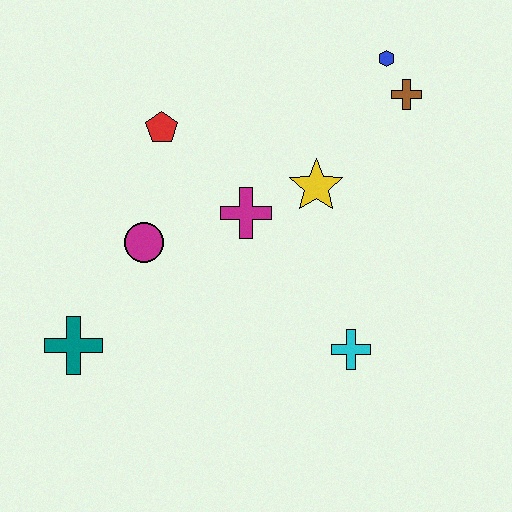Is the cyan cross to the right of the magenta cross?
Yes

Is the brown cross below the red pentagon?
No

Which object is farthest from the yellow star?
The teal cross is farthest from the yellow star.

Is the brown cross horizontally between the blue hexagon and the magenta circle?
No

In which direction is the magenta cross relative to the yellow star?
The magenta cross is to the left of the yellow star.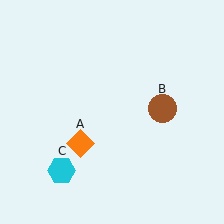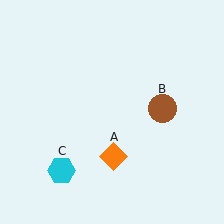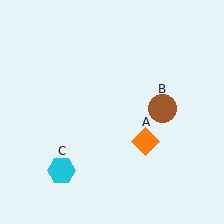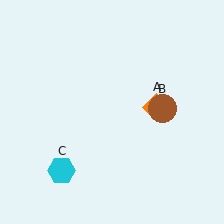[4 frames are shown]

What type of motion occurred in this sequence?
The orange diamond (object A) rotated counterclockwise around the center of the scene.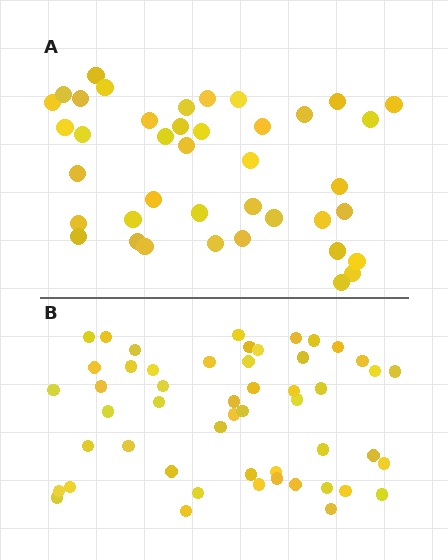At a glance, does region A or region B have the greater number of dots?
Region B (the bottom region) has more dots.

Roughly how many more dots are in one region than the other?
Region B has roughly 12 or so more dots than region A.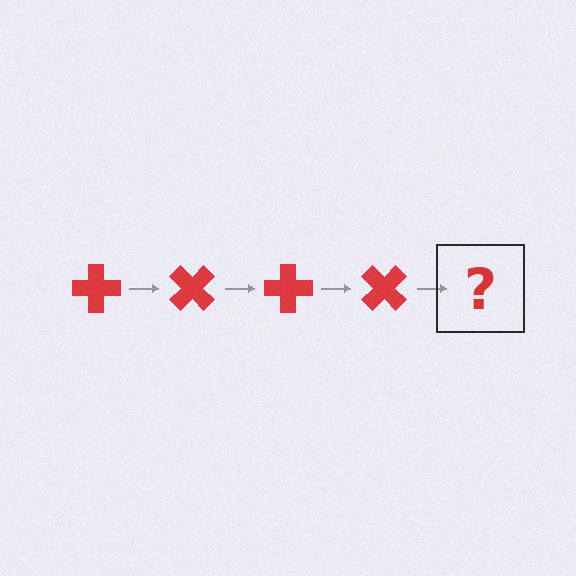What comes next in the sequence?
The next element should be a red cross rotated 180 degrees.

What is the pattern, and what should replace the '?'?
The pattern is that the cross rotates 45 degrees each step. The '?' should be a red cross rotated 180 degrees.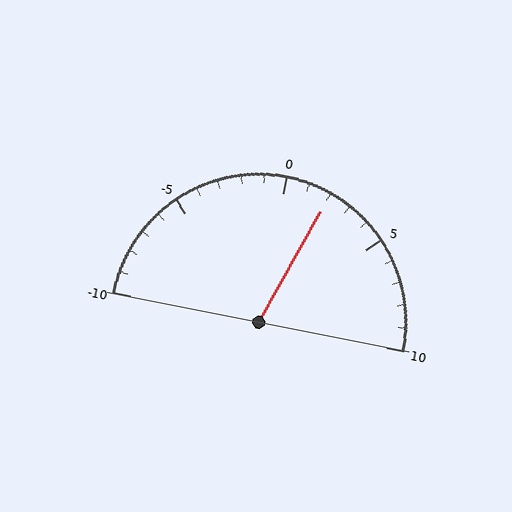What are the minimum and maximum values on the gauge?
The gauge ranges from -10 to 10.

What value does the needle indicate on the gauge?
The needle indicates approximately 2.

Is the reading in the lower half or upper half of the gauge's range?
The reading is in the upper half of the range (-10 to 10).